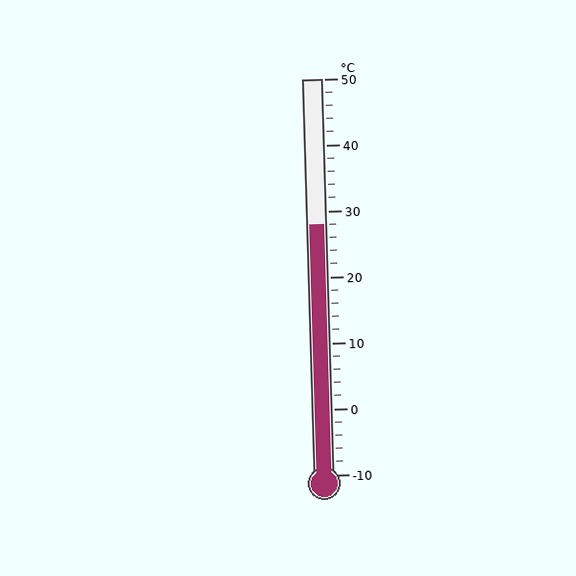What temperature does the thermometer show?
The thermometer shows approximately 28°C.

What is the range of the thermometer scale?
The thermometer scale ranges from -10°C to 50°C.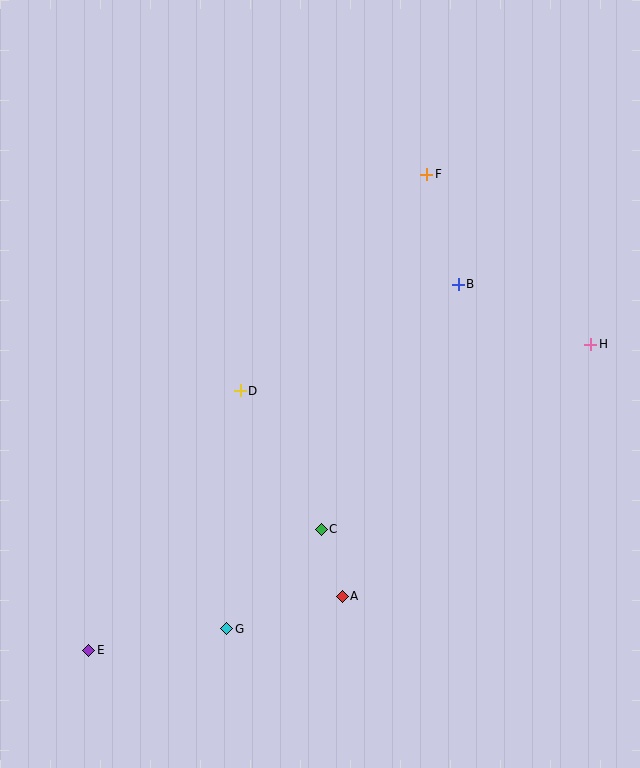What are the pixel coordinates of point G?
Point G is at (227, 629).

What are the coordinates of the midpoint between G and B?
The midpoint between G and B is at (342, 456).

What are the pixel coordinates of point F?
Point F is at (427, 174).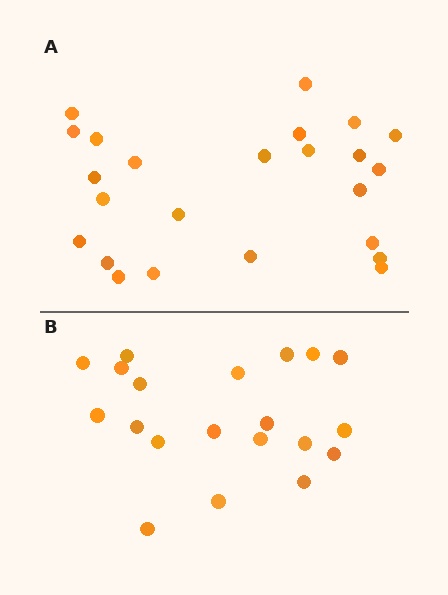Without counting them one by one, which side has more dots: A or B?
Region A (the top region) has more dots.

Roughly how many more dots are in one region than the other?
Region A has about 4 more dots than region B.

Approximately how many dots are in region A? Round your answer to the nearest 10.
About 20 dots. (The exact count is 24, which rounds to 20.)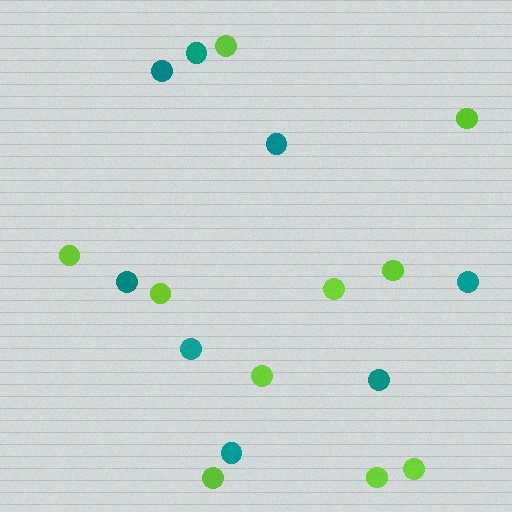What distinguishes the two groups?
There are 2 groups: one group of teal circles (8) and one group of lime circles (10).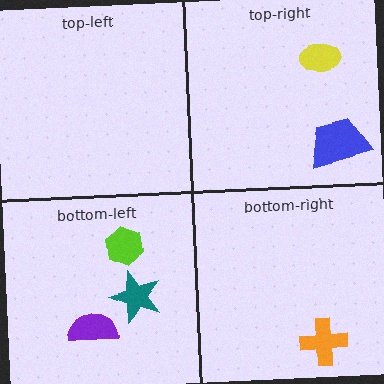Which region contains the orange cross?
The bottom-right region.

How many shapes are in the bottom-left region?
3.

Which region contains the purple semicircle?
The bottom-left region.